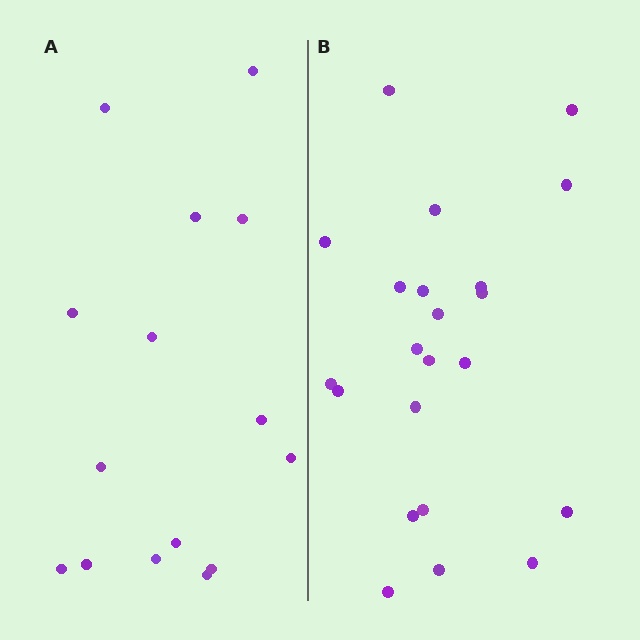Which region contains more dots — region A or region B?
Region B (the right region) has more dots.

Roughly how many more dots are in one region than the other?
Region B has roughly 8 or so more dots than region A.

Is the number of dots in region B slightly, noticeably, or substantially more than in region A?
Region B has substantially more. The ratio is roughly 1.5 to 1.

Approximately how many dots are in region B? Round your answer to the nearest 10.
About 20 dots. (The exact count is 22, which rounds to 20.)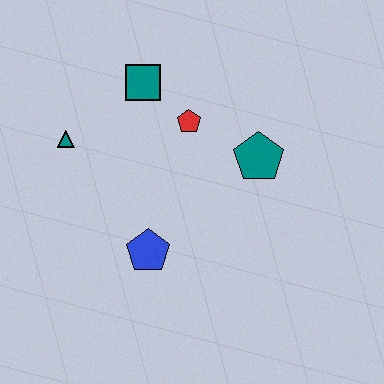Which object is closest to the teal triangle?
The teal square is closest to the teal triangle.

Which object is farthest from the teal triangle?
The teal pentagon is farthest from the teal triangle.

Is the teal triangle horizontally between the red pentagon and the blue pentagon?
No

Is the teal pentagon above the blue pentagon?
Yes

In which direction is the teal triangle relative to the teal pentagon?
The teal triangle is to the left of the teal pentagon.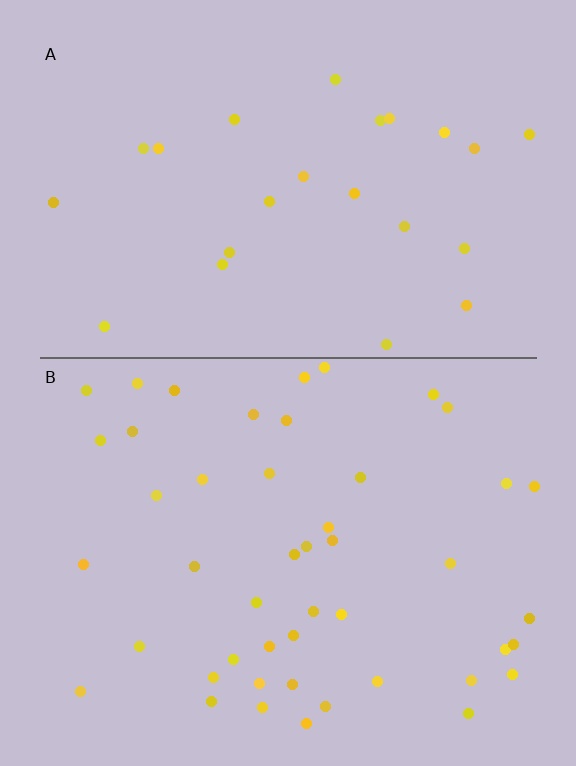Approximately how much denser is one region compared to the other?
Approximately 2.0× — region B over region A.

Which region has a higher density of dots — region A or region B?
B (the bottom).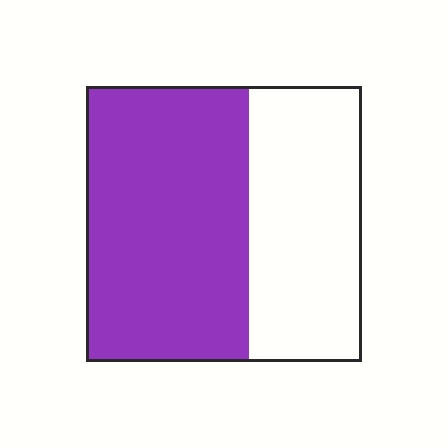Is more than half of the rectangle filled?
Yes.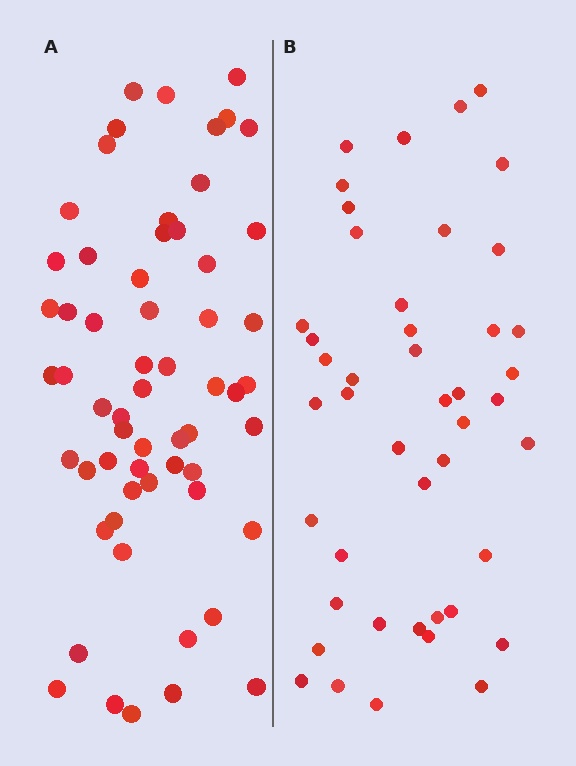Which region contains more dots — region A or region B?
Region A (the left region) has more dots.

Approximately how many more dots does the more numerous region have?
Region A has approximately 15 more dots than region B.